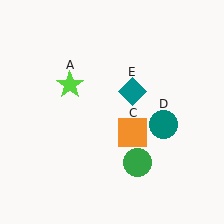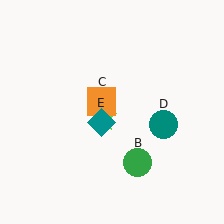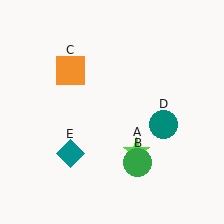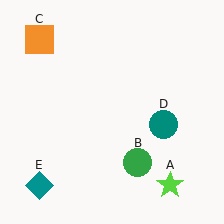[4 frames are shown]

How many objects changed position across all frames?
3 objects changed position: lime star (object A), orange square (object C), teal diamond (object E).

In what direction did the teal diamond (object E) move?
The teal diamond (object E) moved down and to the left.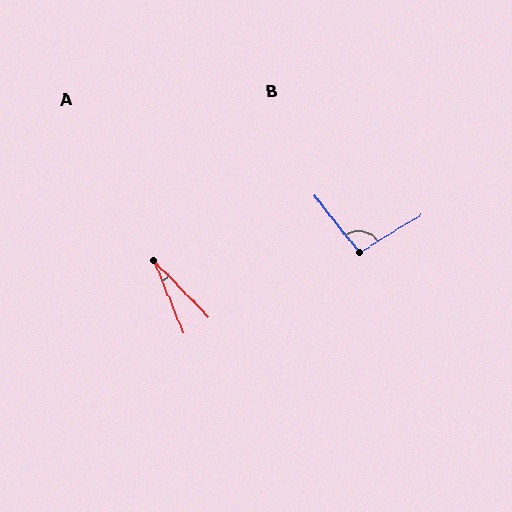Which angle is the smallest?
A, at approximately 22 degrees.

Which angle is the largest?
B, at approximately 96 degrees.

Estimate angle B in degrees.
Approximately 96 degrees.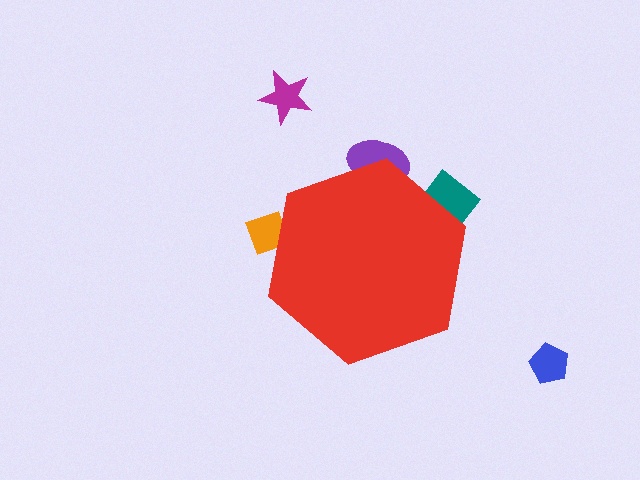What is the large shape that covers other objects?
A red hexagon.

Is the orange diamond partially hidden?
Yes, the orange diamond is partially hidden behind the red hexagon.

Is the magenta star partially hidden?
No, the magenta star is fully visible.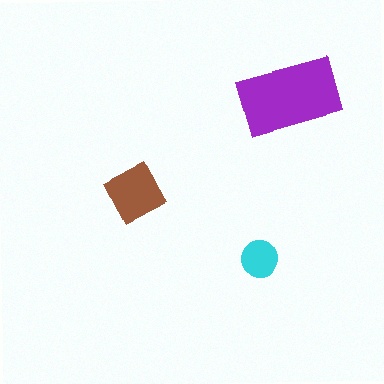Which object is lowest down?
The cyan circle is bottommost.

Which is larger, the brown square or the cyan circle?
The brown square.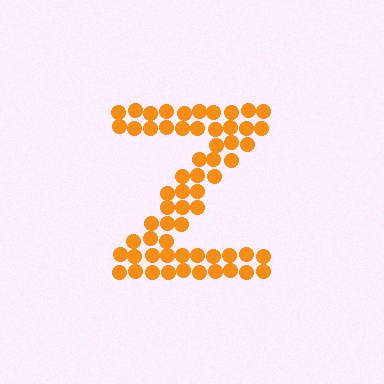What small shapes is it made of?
It is made of small circles.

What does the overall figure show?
The overall figure shows the letter Z.